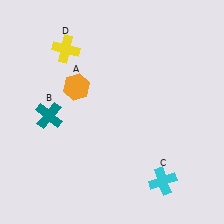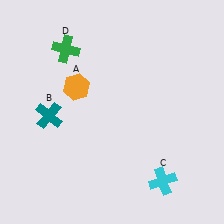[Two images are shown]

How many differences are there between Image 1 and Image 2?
There is 1 difference between the two images.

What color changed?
The cross (D) changed from yellow in Image 1 to green in Image 2.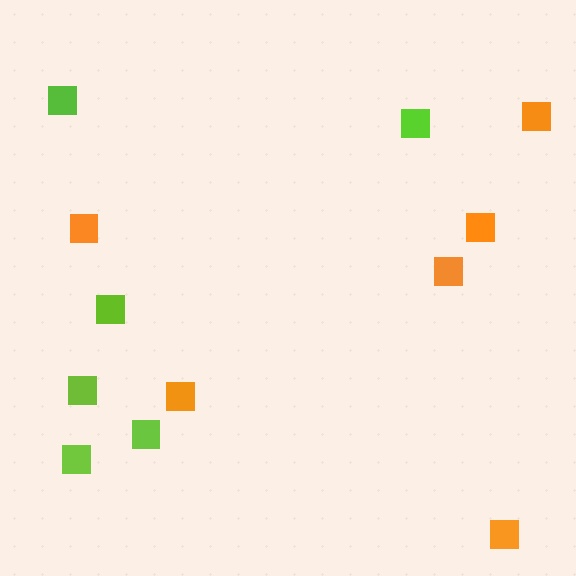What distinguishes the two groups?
There are 2 groups: one group of orange squares (6) and one group of lime squares (6).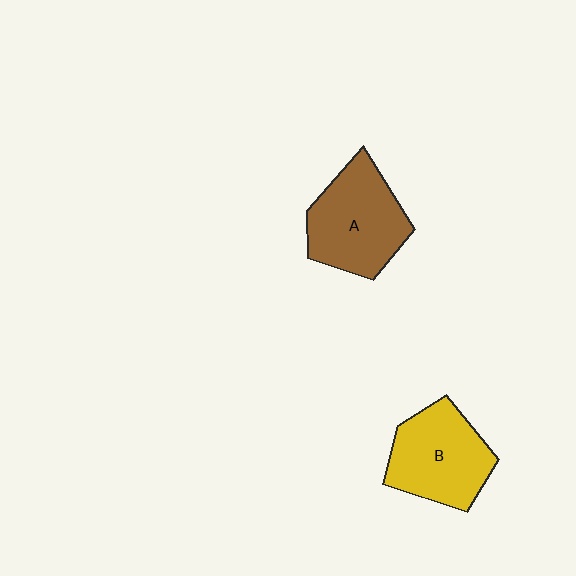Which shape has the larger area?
Shape A (brown).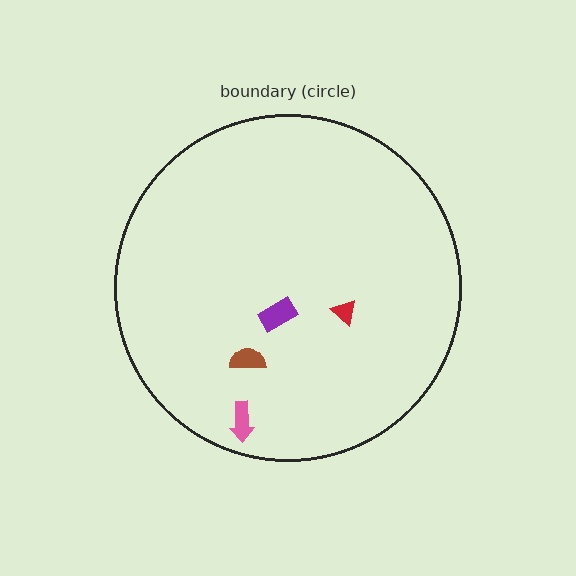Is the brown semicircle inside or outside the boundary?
Inside.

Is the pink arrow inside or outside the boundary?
Inside.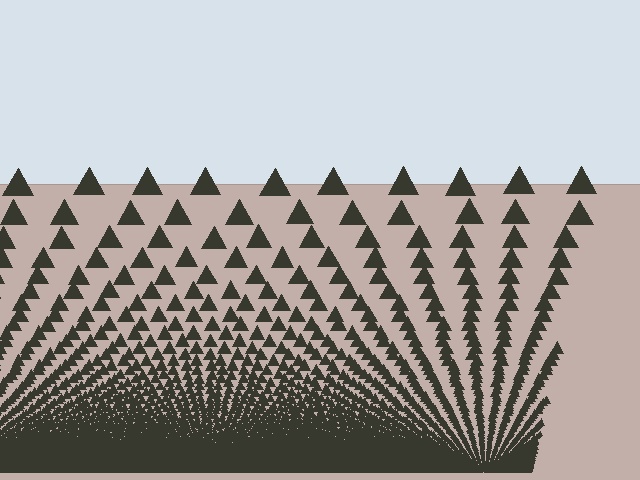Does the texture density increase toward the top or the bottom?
Density increases toward the bottom.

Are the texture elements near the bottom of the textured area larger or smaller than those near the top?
Smaller. The gradient is inverted — elements near the bottom are smaller and denser.